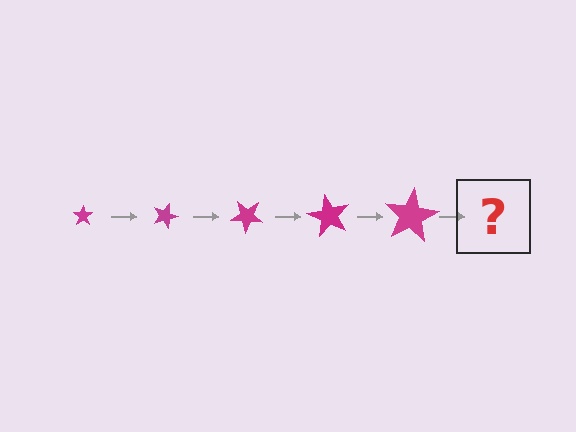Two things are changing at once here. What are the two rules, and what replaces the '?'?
The two rules are that the star grows larger each step and it rotates 20 degrees each step. The '?' should be a star, larger than the previous one and rotated 100 degrees from the start.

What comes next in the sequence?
The next element should be a star, larger than the previous one and rotated 100 degrees from the start.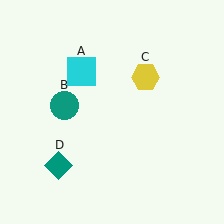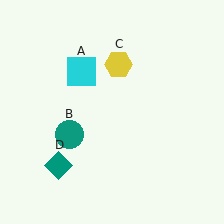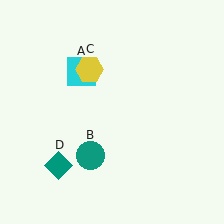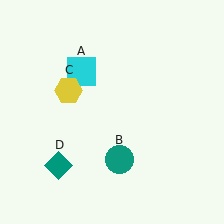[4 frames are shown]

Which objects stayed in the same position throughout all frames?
Cyan square (object A) and teal diamond (object D) remained stationary.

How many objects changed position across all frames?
2 objects changed position: teal circle (object B), yellow hexagon (object C).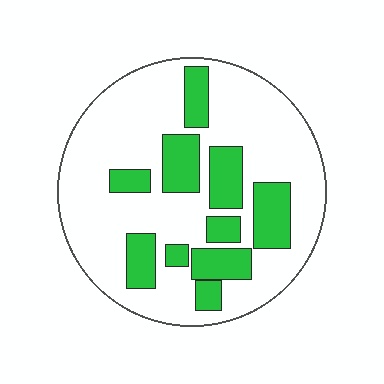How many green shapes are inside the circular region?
10.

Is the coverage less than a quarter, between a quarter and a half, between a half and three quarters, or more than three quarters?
Between a quarter and a half.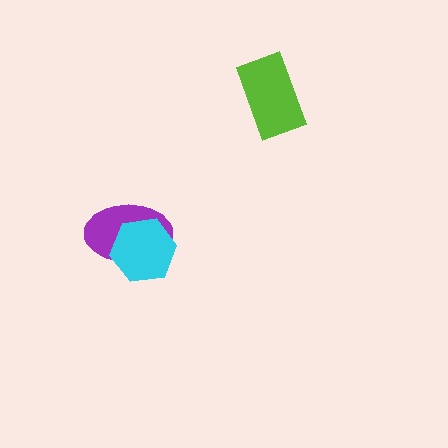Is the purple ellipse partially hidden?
Yes, it is partially covered by another shape.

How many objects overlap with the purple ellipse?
1 object overlaps with the purple ellipse.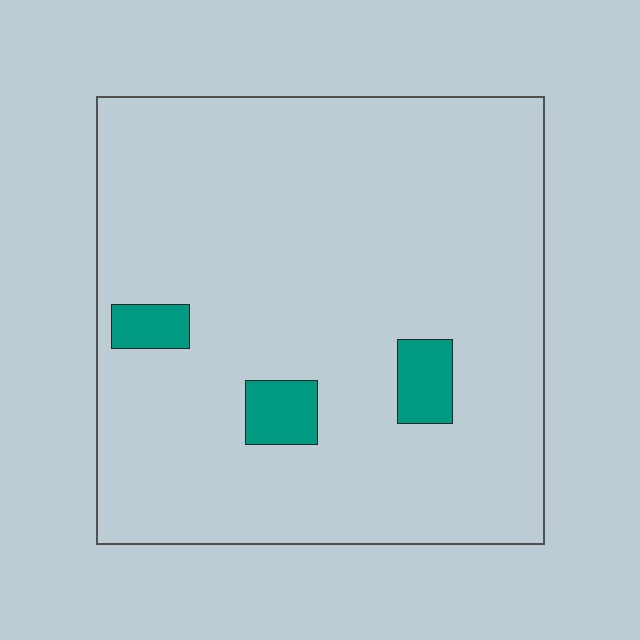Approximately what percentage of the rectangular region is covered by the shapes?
Approximately 5%.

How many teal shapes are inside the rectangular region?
3.